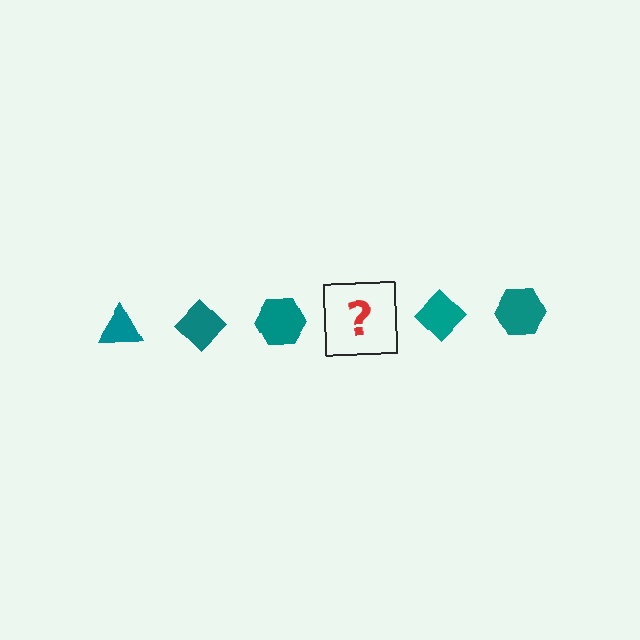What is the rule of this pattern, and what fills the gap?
The rule is that the pattern cycles through triangle, diamond, hexagon shapes in teal. The gap should be filled with a teal triangle.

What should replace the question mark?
The question mark should be replaced with a teal triangle.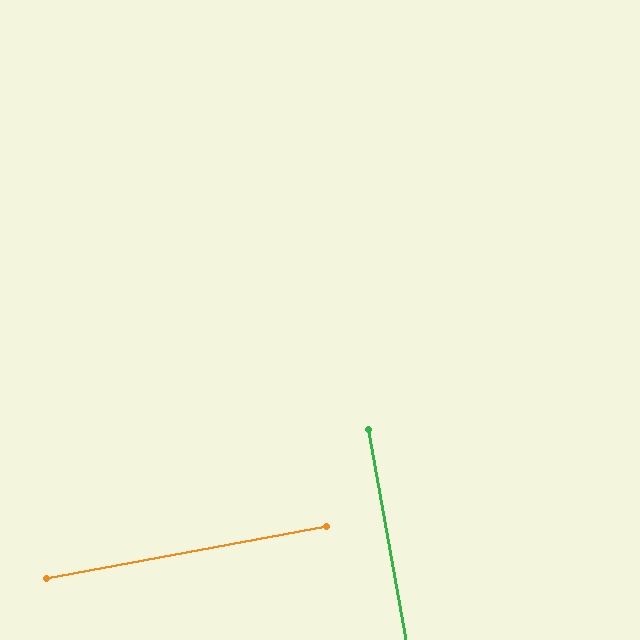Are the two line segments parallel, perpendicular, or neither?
Perpendicular — they meet at approximately 90°.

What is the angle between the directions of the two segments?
Approximately 90 degrees.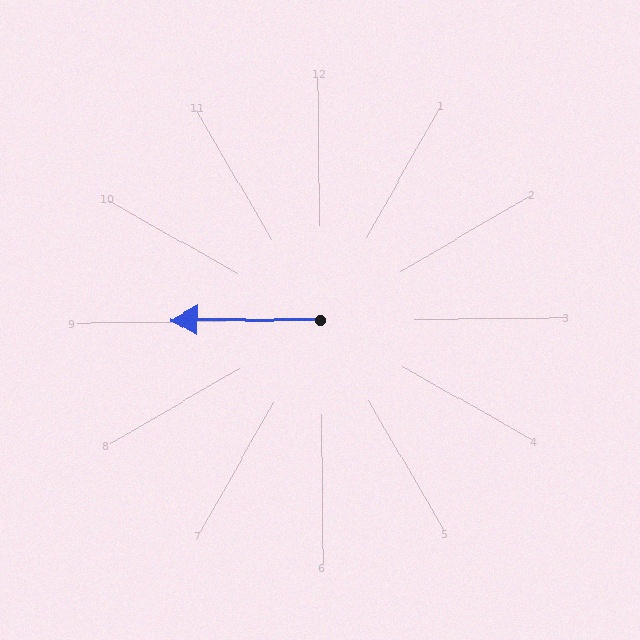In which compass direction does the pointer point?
West.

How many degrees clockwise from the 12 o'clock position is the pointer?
Approximately 271 degrees.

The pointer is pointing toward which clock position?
Roughly 9 o'clock.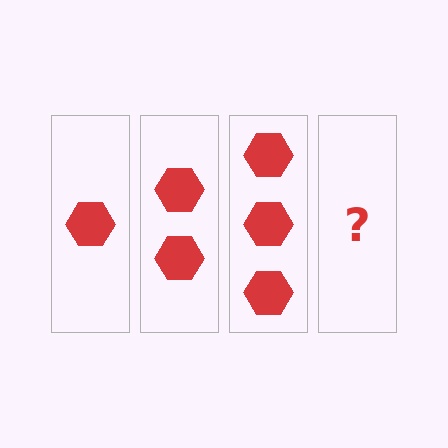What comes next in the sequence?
The next element should be 4 hexagons.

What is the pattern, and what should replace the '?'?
The pattern is that each step adds one more hexagon. The '?' should be 4 hexagons.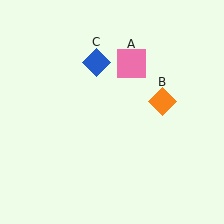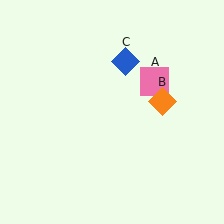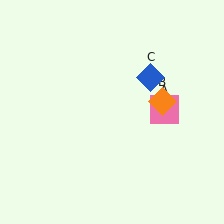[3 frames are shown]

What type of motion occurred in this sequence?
The pink square (object A), blue diamond (object C) rotated clockwise around the center of the scene.